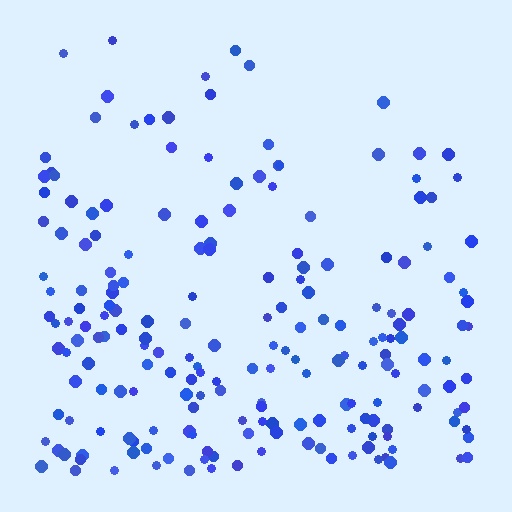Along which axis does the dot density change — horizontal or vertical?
Vertical.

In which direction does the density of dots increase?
From top to bottom, with the bottom side densest.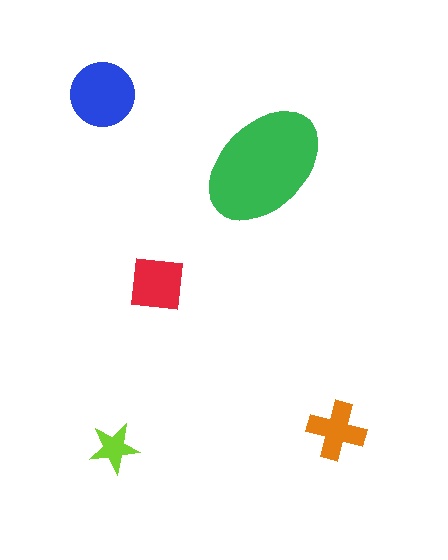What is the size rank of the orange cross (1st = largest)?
4th.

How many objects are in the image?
There are 5 objects in the image.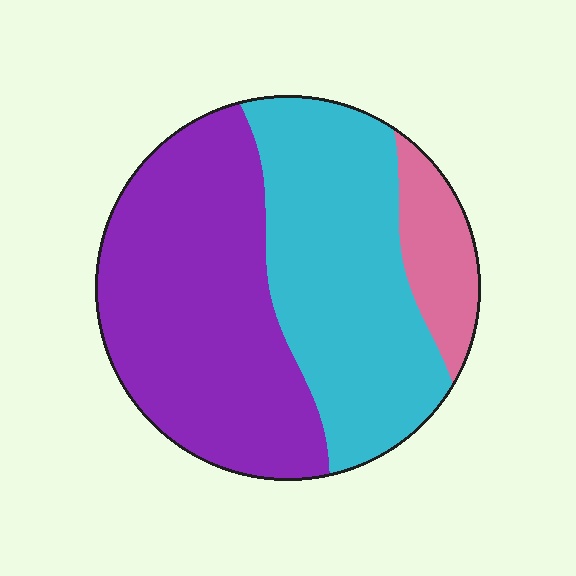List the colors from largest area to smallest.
From largest to smallest: purple, cyan, pink.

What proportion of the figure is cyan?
Cyan covers roughly 40% of the figure.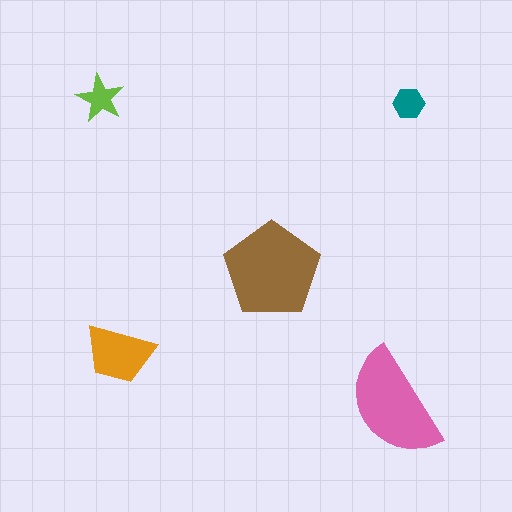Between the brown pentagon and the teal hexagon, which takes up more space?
The brown pentagon.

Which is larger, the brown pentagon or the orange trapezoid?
The brown pentagon.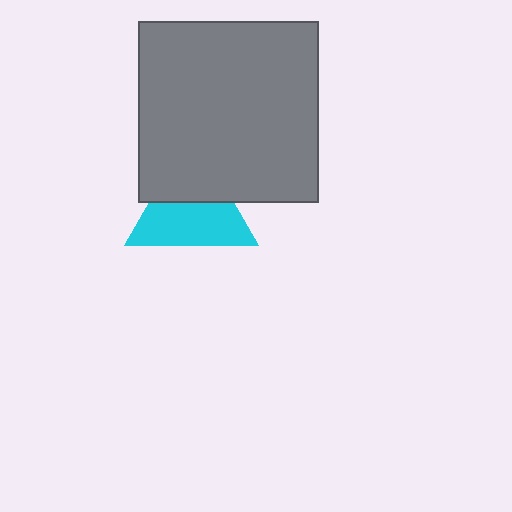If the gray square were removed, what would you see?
You would see the complete cyan triangle.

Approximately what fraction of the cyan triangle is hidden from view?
Roughly 41% of the cyan triangle is hidden behind the gray square.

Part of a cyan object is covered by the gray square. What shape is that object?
It is a triangle.